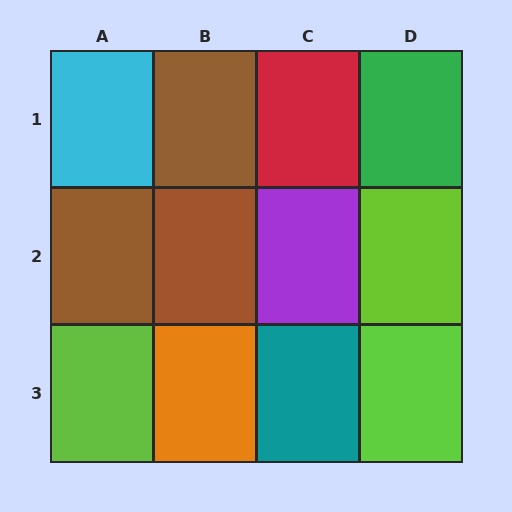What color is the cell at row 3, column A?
Lime.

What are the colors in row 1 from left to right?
Cyan, brown, red, green.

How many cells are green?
1 cell is green.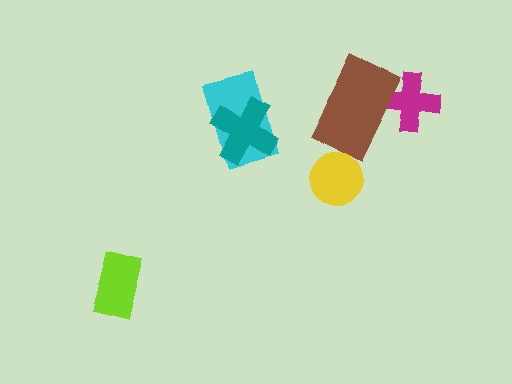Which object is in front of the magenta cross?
The brown rectangle is in front of the magenta cross.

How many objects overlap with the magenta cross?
1 object overlaps with the magenta cross.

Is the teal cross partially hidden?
No, no other shape covers it.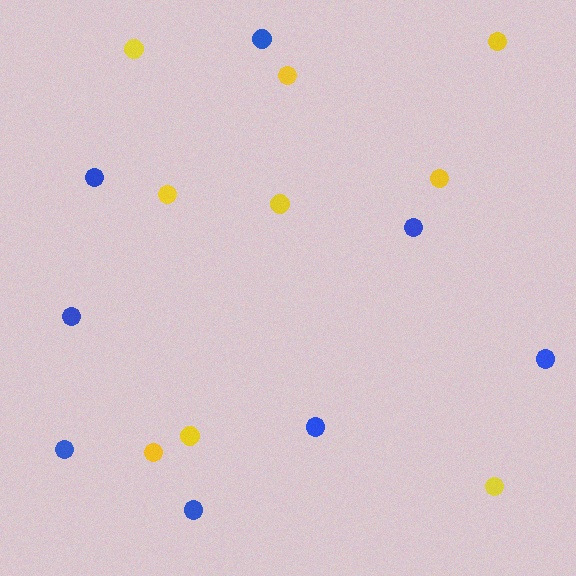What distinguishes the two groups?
There are 2 groups: one group of blue circles (8) and one group of yellow circles (9).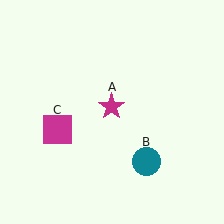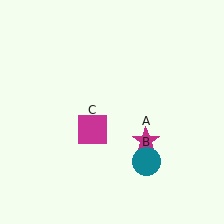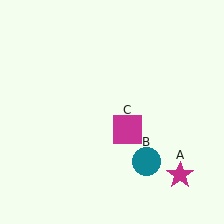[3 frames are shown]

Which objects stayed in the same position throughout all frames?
Teal circle (object B) remained stationary.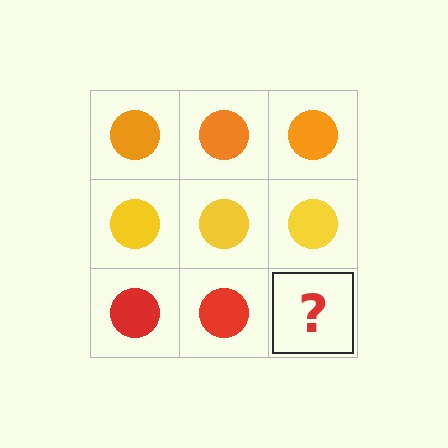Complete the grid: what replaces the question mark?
The question mark should be replaced with a red circle.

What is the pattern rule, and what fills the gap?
The rule is that each row has a consistent color. The gap should be filled with a red circle.